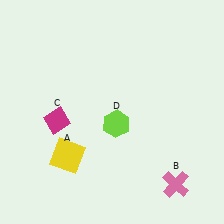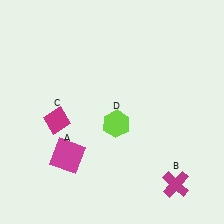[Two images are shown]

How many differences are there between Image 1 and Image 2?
There are 2 differences between the two images.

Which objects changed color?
A changed from yellow to magenta. B changed from pink to magenta.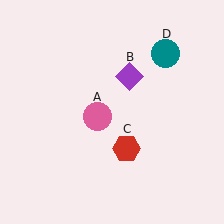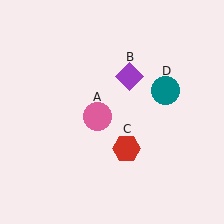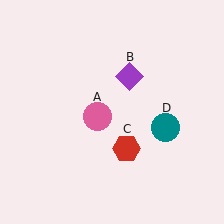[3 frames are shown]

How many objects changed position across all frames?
1 object changed position: teal circle (object D).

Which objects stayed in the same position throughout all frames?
Pink circle (object A) and purple diamond (object B) and red hexagon (object C) remained stationary.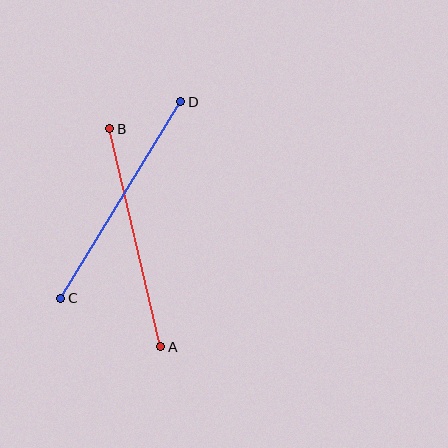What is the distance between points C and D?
The distance is approximately 231 pixels.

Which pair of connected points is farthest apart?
Points C and D are farthest apart.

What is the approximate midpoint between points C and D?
The midpoint is at approximately (121, 200) pixels.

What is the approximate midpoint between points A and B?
The midpoint is at approximately (135, 238) pixels.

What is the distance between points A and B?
The distance is approximately 224 pixels.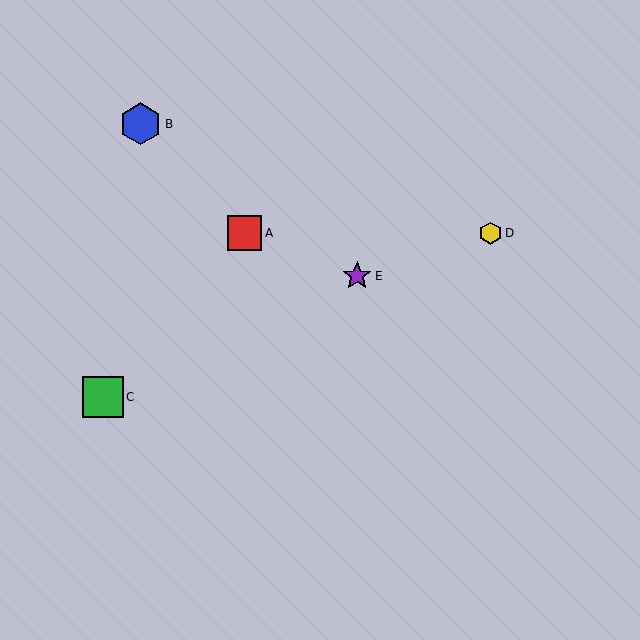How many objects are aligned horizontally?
2 objects (A, D) are aligned horizontally.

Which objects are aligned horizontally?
Objects A, D are aligned horizontally.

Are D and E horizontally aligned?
No, D is at y≈233 and E is at y≈276.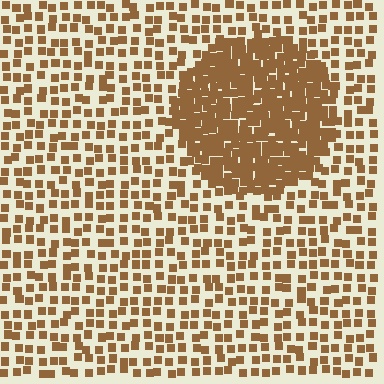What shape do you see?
I see a circle.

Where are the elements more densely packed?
The elements are more densely packed inside the circle boundary.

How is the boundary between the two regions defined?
The boundary is defined by a change in element density (approximately 2.5x ratio). All elements are the same color, size, and shape.